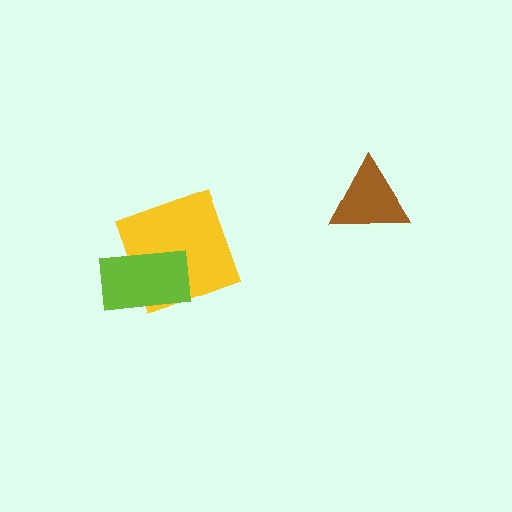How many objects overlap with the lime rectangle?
1 object overlaps with the lime rectangle.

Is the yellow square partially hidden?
Yes, it is partially covered by another shape.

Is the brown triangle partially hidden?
No, no other shape covers it.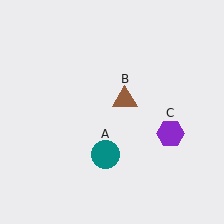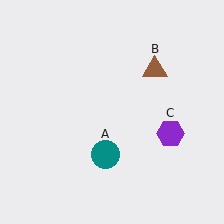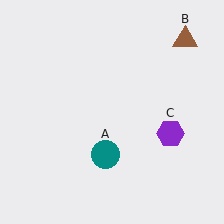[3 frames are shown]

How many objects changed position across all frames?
1 object changed position: brown triangle (object B).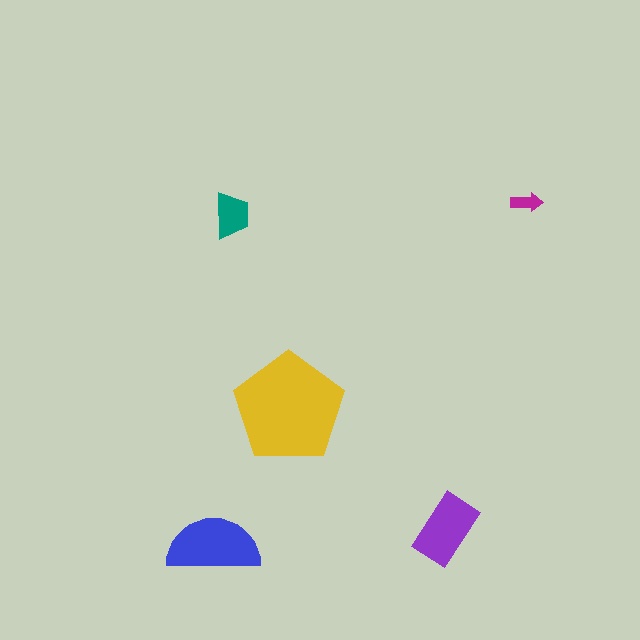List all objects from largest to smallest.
The yellow pentagon, the blue semicircle, the purple rectangle, the teal trapezoid, the magenta arrow.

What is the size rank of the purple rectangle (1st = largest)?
3rd.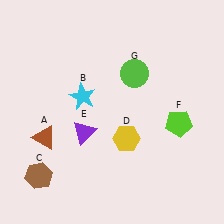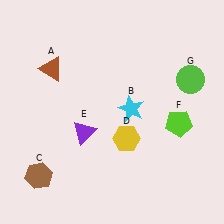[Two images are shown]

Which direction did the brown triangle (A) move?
The brown triangle (A) moved up.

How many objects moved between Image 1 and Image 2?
3 objects moved between the two images.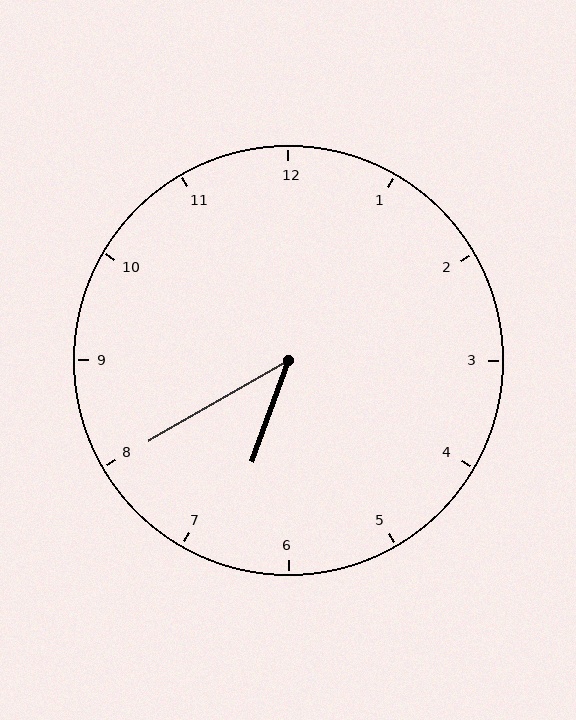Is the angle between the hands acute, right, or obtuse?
It is acute.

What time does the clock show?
6:40.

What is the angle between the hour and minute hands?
Approximately 40 degrees.